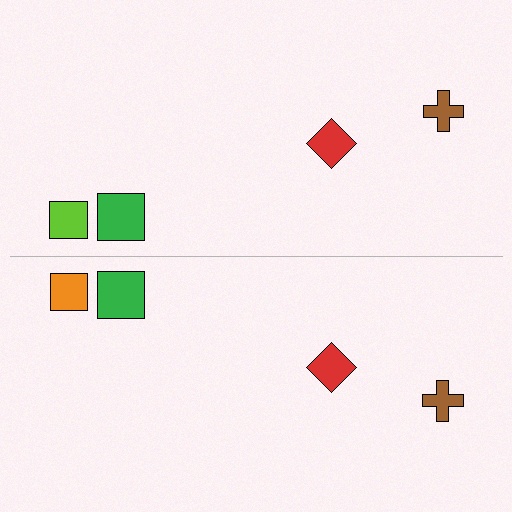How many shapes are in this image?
There are 8 shapes in this image.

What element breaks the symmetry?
The orange square on the bottom side breaks the symmetry — its mirror counterpart is lime.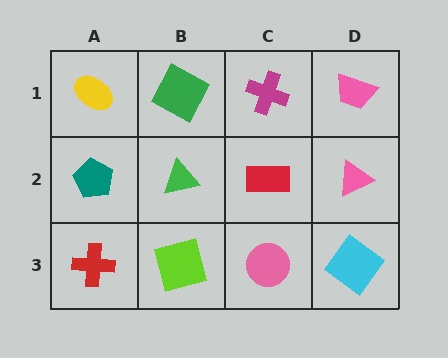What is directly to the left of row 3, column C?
A lime square.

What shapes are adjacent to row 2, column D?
A pink trapezoid (row 1, column D), a cyan diamond (row 3, column D), a red rectangle (row 2, column C).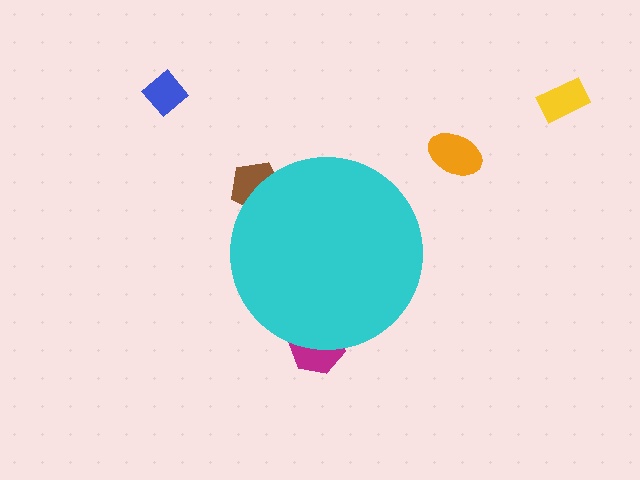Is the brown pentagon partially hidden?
Yes, the brown pentagon is partially hidden behind the cyan circle.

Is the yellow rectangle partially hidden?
No, the yellow rectangle is fully visible.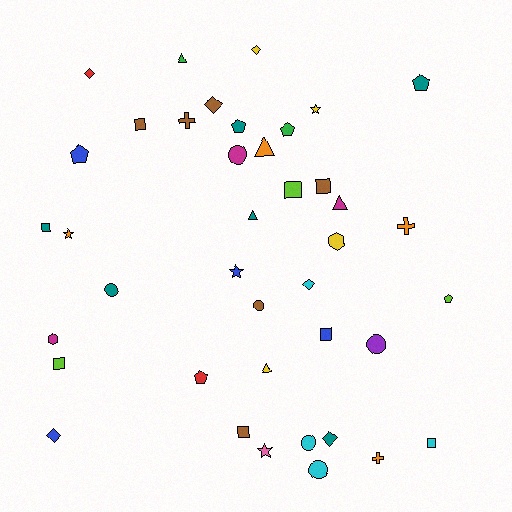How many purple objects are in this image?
There is 1 purple object.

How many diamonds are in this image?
There are 6 diamonds.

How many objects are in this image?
There are 40 objects.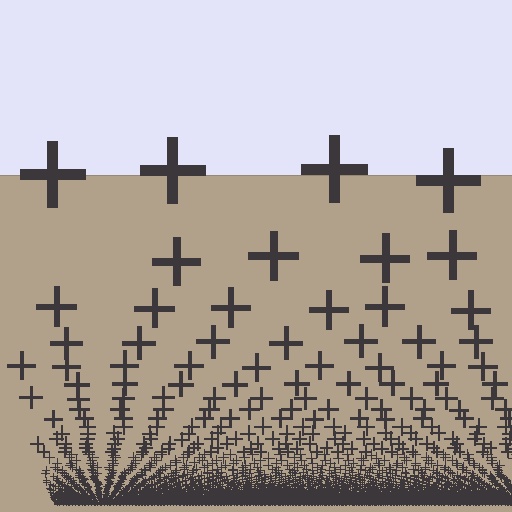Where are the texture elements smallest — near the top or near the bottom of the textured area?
Near the bottom.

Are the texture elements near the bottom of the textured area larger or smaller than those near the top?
Smaller. The gradient is inverted — elements near the bottom are smaller and denser.